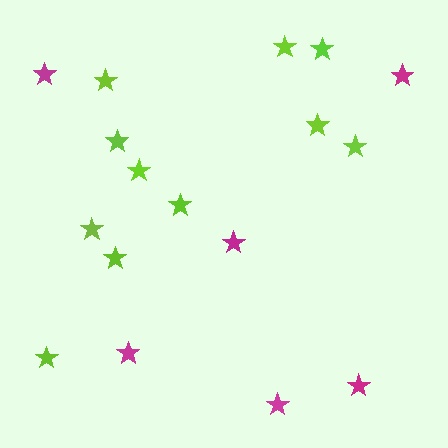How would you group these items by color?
There are 2 groups: one group of lime stars (11) and one group of magenta stars (6).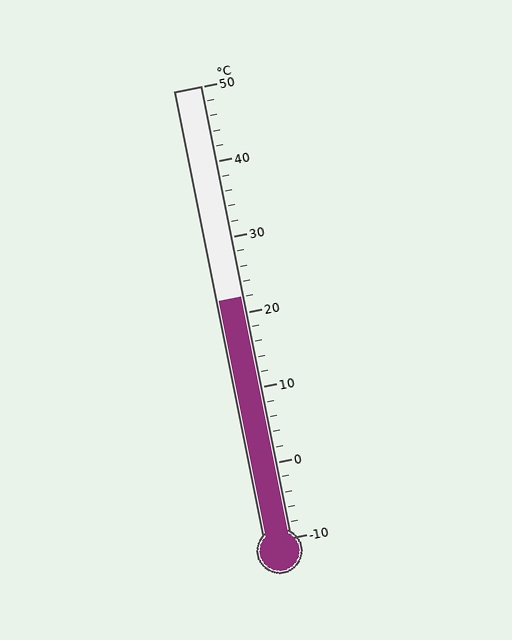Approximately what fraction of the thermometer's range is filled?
The thermometer is filled to approximately 55% of its range.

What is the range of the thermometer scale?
The thermometer scale ranges from -10°C to 50°C.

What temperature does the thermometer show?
The thermometer shows approximately 22°C.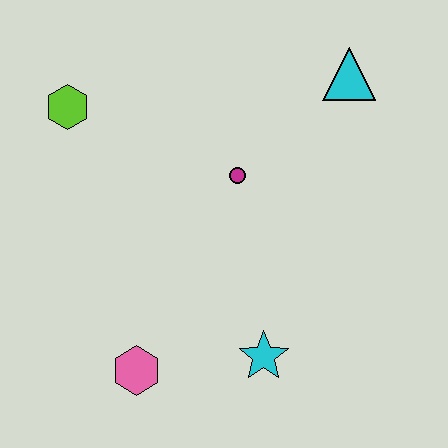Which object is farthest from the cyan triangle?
The pink hexagon is farthest from the cyan triangle.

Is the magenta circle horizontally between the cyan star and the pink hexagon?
Yes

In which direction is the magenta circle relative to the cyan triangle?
The magenta circle is to the left of the cyan triangle.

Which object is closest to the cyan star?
The pink hexagon is closest to the cyan star.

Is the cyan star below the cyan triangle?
Yes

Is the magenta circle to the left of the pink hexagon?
No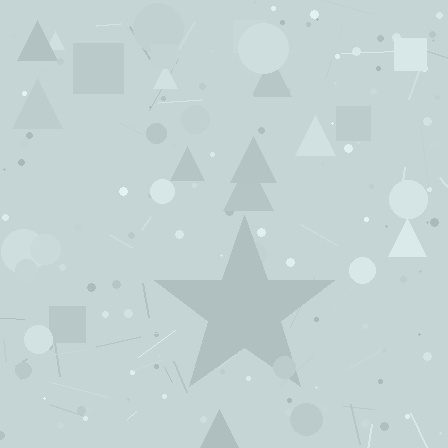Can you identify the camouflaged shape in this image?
The camouflaged shape is a star.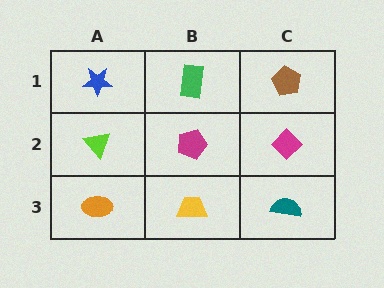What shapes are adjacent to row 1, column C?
A magenta diamond (row 2, column C), a green rectangle (row 1, column B).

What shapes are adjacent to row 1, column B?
A magenta pentagon (row 2, column B), a blue star (row 1, column A), a brown pentagon (row 1, column C).